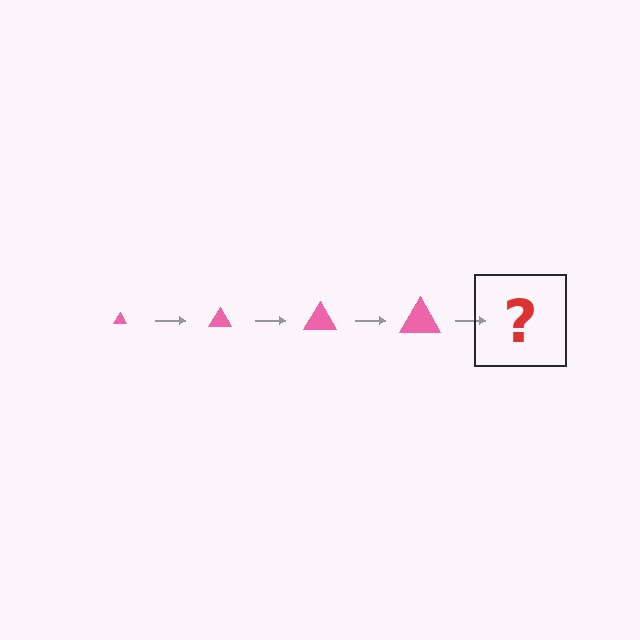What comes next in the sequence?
The next element should be a pink triangle, larger than the previous one.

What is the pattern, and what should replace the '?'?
The pattern is that the triangle gets progressively larger each step. The '?' should be a pink triangle, larger than the previous one.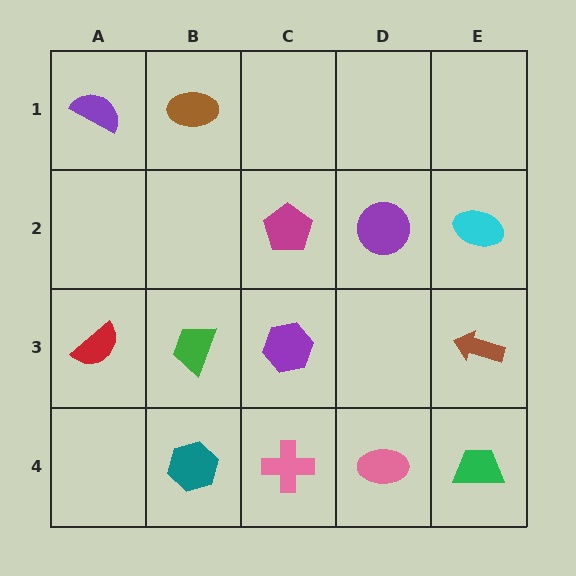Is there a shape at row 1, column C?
No, that cell is empty.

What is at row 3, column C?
A purple hexagon.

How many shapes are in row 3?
4 shapes.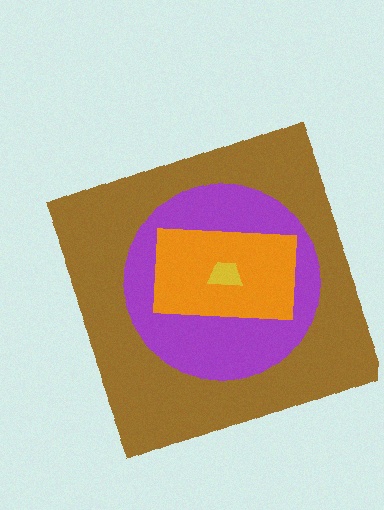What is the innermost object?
The yellow trapezoid.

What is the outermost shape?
The brown square.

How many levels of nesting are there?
4.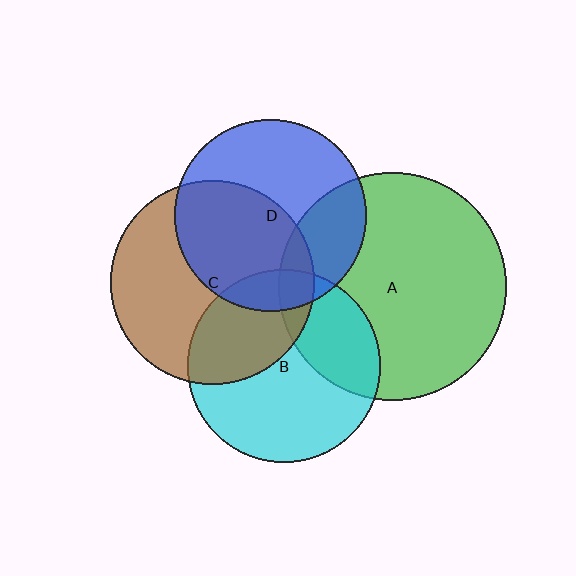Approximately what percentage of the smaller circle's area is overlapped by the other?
Approximately 35%.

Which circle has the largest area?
Circle A (green).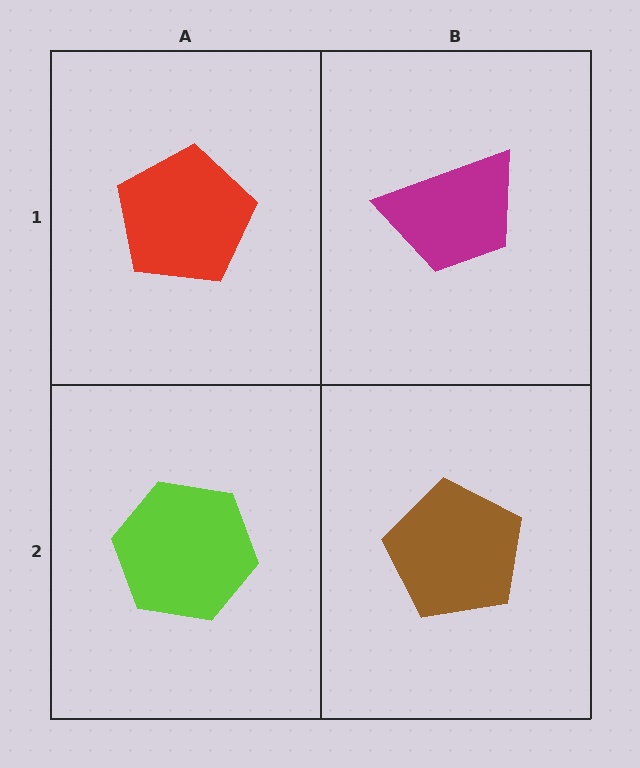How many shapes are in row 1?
2 shapes.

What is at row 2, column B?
A brown pentagon.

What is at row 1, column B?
A magenta trapezoid.